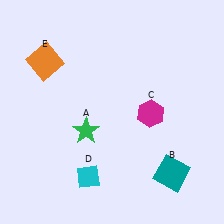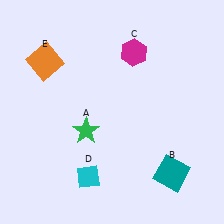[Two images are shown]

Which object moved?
The magenta hexagon (C) moved up.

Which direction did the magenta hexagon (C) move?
The magenta hexagon (C) moved up.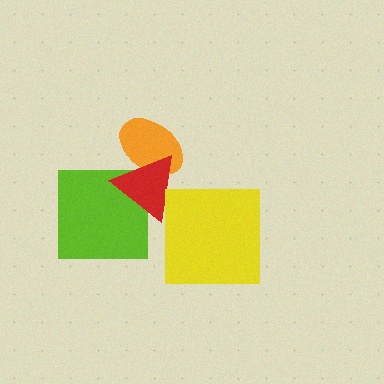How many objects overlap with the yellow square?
0 objects overlap with the yellow square.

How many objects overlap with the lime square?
1 object overlaps with the lime square.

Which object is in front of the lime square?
The red triangle is in front of the lime square.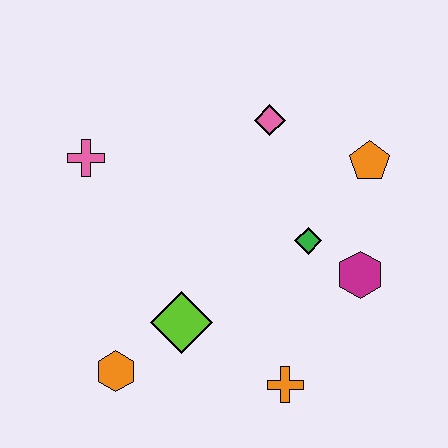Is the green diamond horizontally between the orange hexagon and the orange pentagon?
Yes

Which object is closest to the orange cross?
The lime diamond is closest to the orange cross.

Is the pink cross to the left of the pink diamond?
Yes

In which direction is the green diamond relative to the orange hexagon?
The green diamond is to the right of the orange hexagon.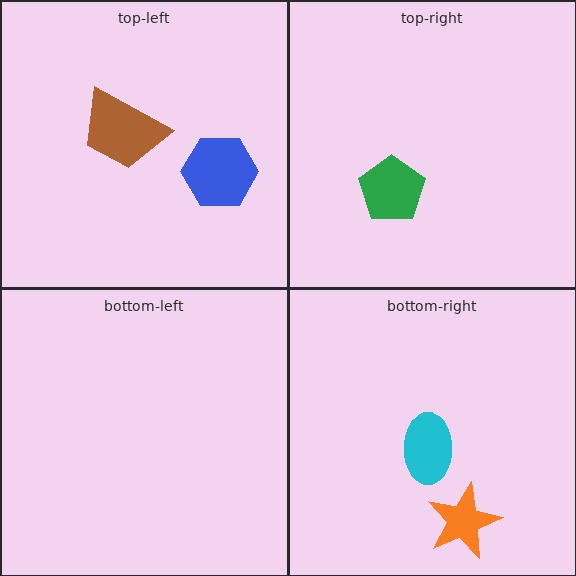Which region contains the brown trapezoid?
The top-left region.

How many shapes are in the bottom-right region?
2.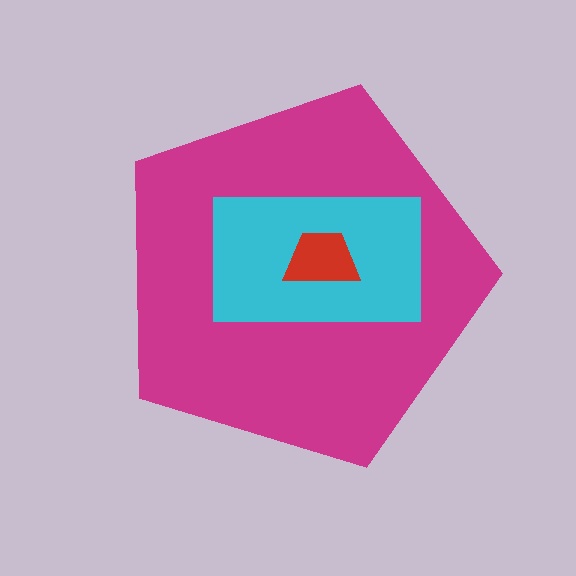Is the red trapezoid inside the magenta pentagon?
Yes.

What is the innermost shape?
The red trapezoid.